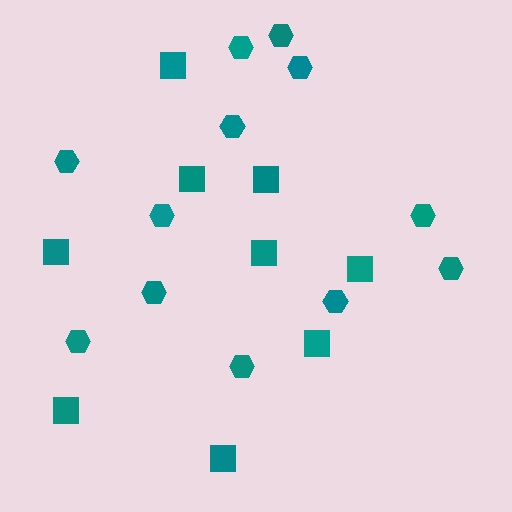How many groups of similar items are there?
There are 2 groups: one group of squares (9) and one group of hexagons (12).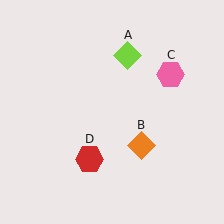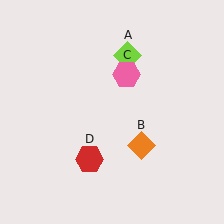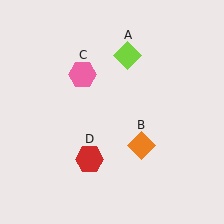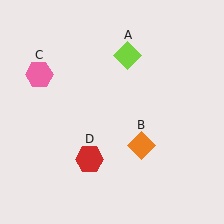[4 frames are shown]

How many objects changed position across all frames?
1 object changed position: pink hexagon (object C).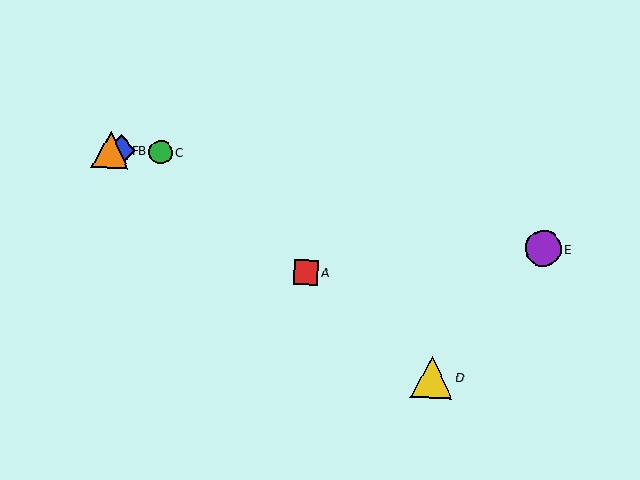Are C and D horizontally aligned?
No, C is at y≈152 and D is at y≈377.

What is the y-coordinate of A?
Object A is at y≈272.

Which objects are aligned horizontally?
Objects B, C, F are aligned horizontally.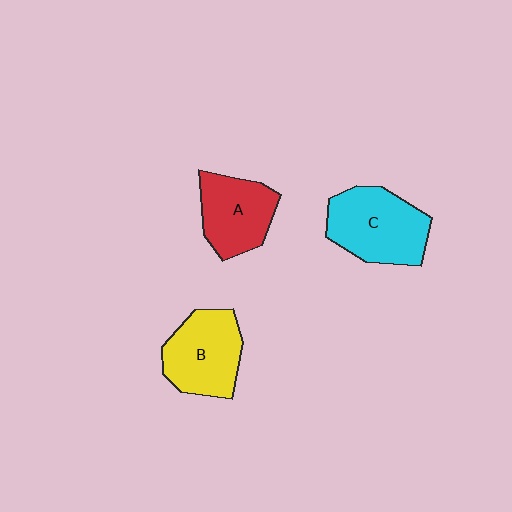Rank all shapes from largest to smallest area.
From largest to smallest: C (cyan), B (yellow), A (red).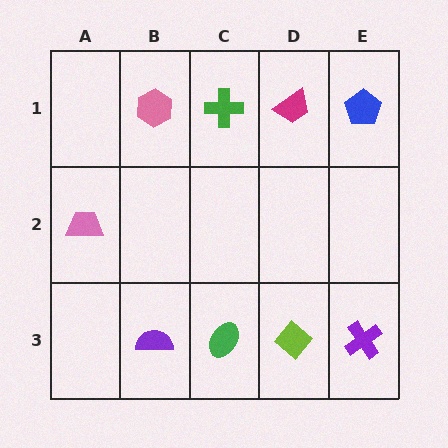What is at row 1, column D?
A magenta trapezoid.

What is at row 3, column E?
A purple cross.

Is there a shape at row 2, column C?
No, that cell is empty.